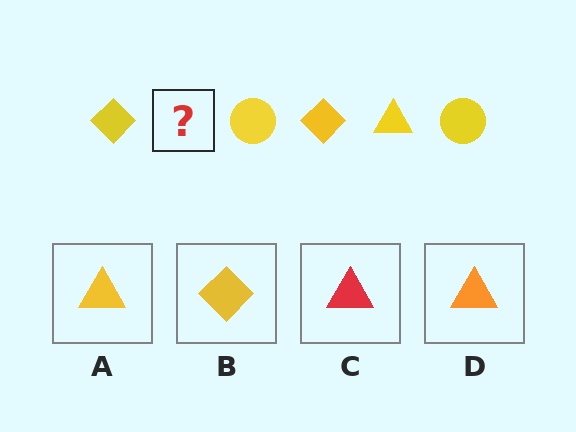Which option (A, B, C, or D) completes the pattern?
A.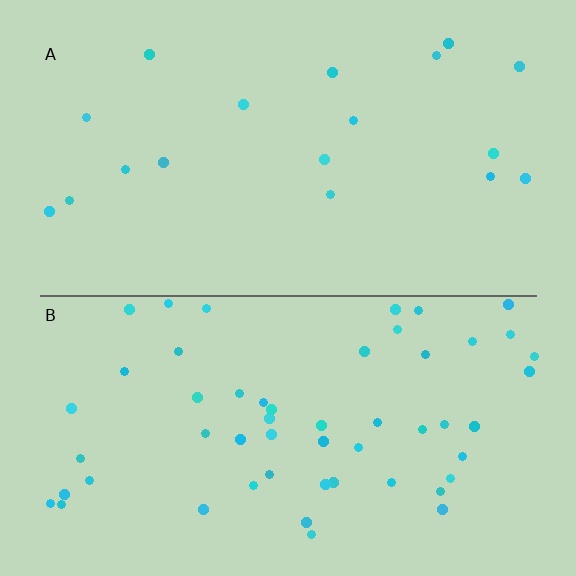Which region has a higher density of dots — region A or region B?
B (the bottom).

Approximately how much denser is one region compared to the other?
Approximately 3.0× — region B over region A.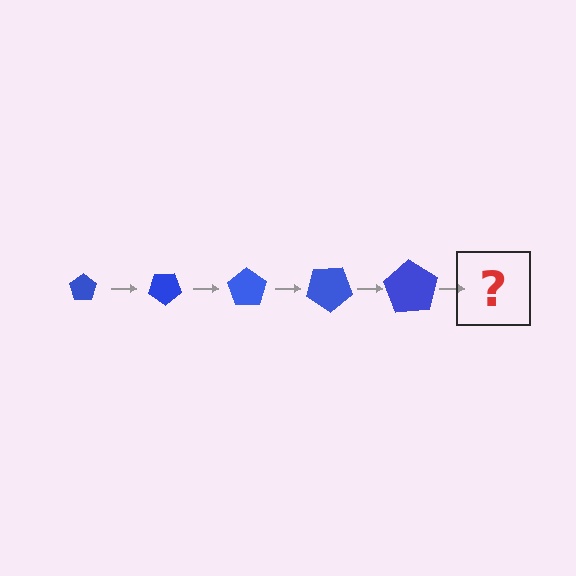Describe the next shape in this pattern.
It should be a pentagon, larger than the previous one and rotated 175 degrees from the start.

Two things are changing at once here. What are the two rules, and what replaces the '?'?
The two rules are that the pentagon grows larger each step and it rotates 35 degrees each step. The '?' should be a pentagon, larger than the previous one and rotated 175 degrees from the start.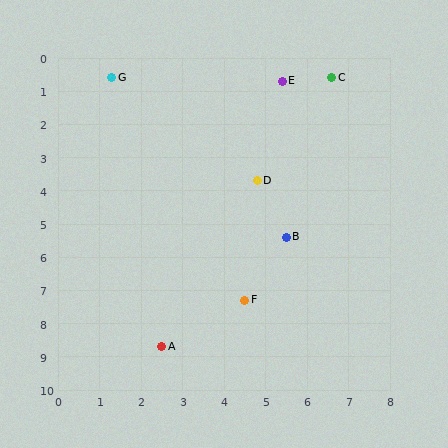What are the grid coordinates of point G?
Point G is at approximately (1.3, 0.6).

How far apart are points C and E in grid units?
Points C and E are about 1.2 grid units apart.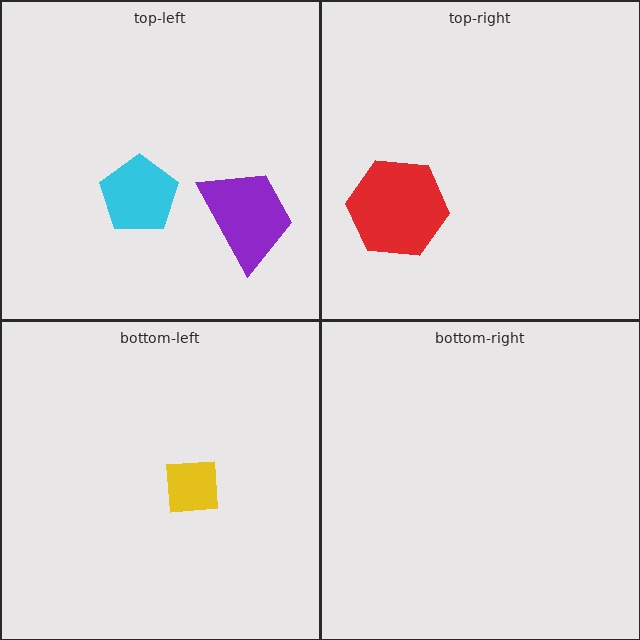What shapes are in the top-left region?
The cyan pentagon, the purple trapezoid.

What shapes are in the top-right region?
The red hexagon.